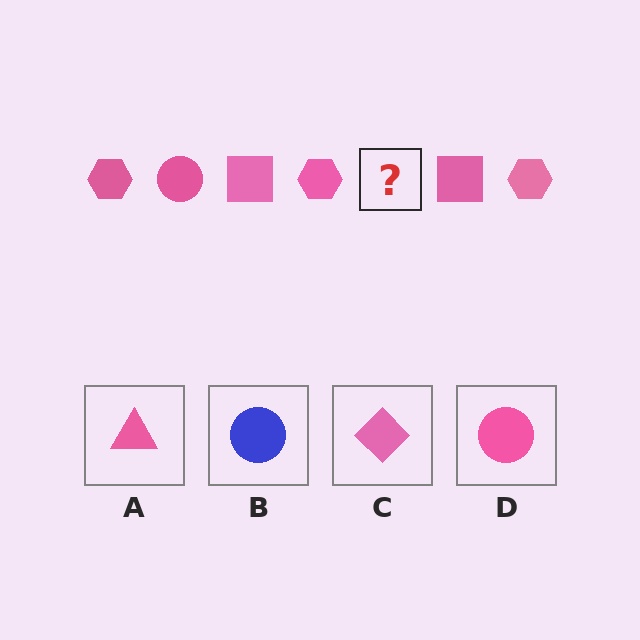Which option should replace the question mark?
Option D.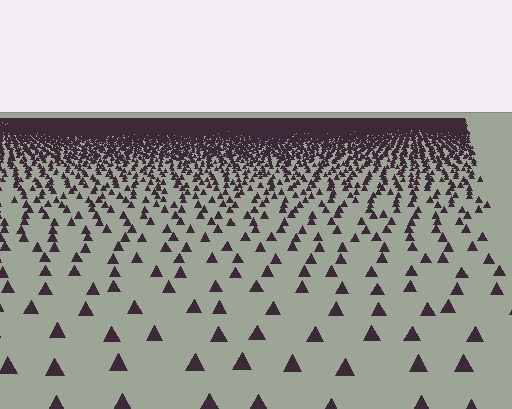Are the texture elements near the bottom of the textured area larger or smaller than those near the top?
Larger. Near the bottom, elements are closer to the viewer and appear at a bigger on-screen size.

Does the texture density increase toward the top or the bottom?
Density increases toward the top.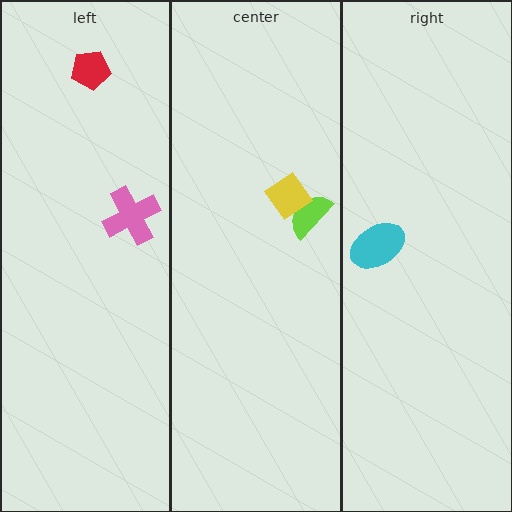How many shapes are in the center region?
2.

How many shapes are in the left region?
2.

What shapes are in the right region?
The cyan ellipse.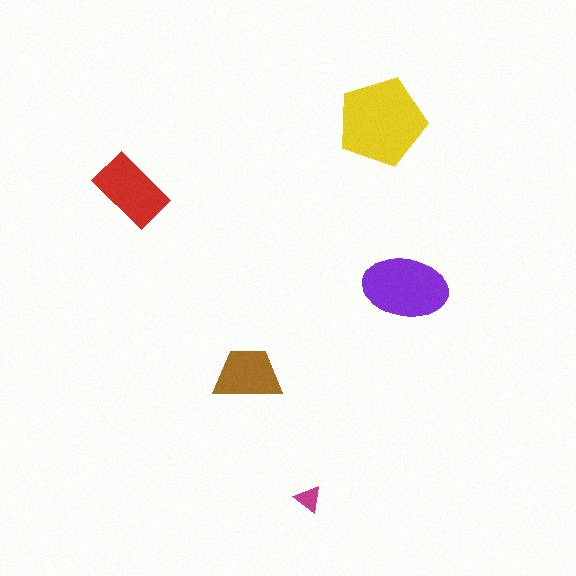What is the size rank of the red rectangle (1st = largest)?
3rd.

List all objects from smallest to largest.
The magenta triangle, the brown trapezoid, the red rectangle, the purple ellipse, the yellow pentagon.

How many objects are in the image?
There are 5 objects in the image.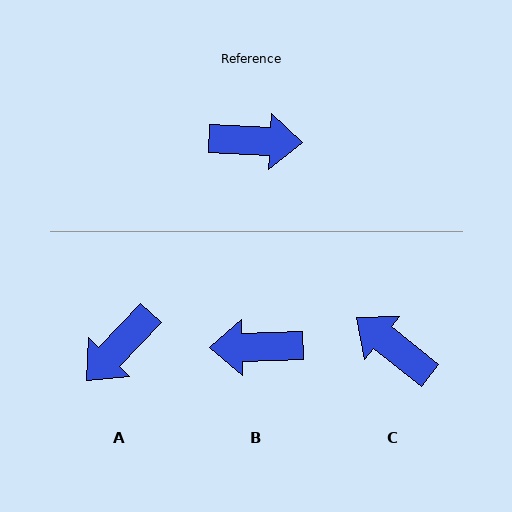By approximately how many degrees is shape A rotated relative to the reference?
Approximately 132 degrees clockwise.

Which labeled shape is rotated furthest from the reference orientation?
B, about 176 degrees away.